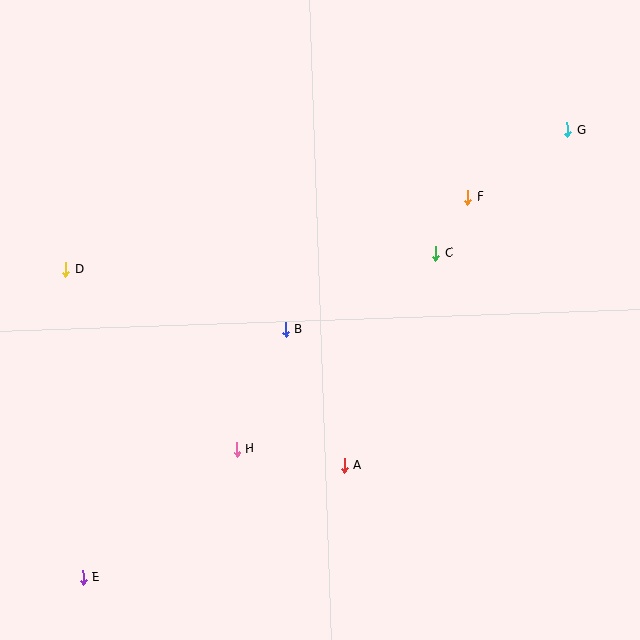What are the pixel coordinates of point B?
Point B is at (286, 330).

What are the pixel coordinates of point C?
Point C is at (435, 253).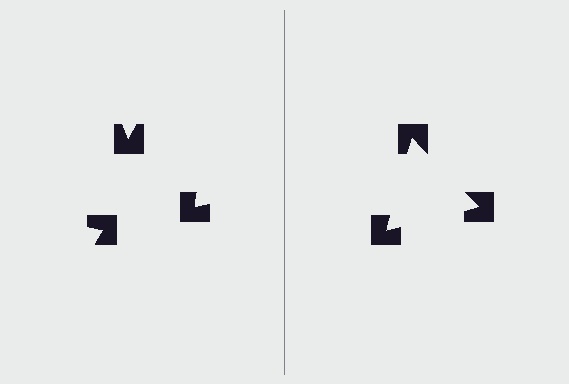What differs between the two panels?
The notched squares are positioned identically on both sides; only the wedge orientations differ. On the right they align to a triangle; on the left they are misaligned.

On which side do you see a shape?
An illusory triangle appears on the right side. On the left side the wedge cuts are rotated, so no coherent shape forms.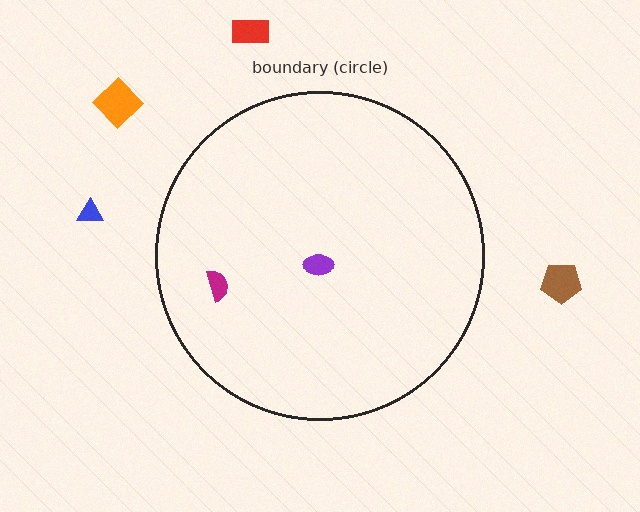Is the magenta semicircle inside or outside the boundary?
Inside.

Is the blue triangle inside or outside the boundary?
Outside.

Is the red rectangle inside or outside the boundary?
Outside.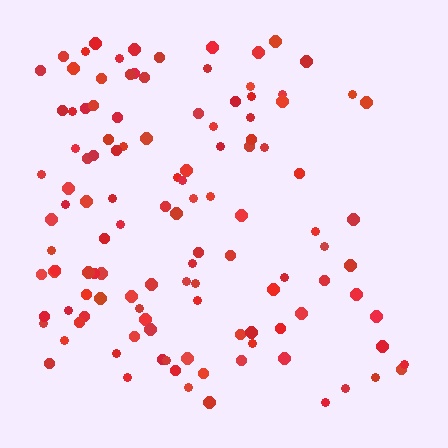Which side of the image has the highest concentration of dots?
The left.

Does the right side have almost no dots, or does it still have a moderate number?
Still a moderate number, just noticeably fewer than the left.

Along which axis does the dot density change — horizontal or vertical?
Horizontal.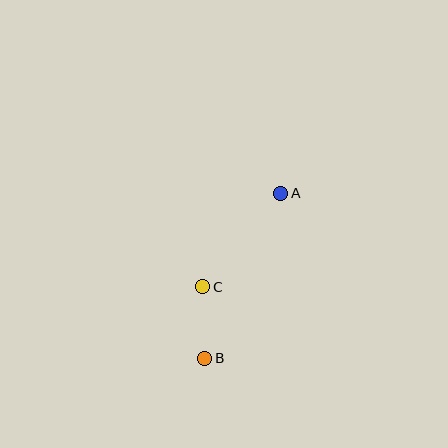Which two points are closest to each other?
Points B and C are closest to each other.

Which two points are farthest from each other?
Points A and B are farthest from each other.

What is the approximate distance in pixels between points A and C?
The distance between A and C is approximately 122 pixels.